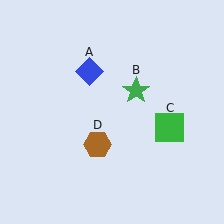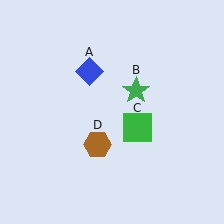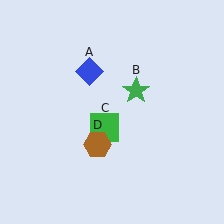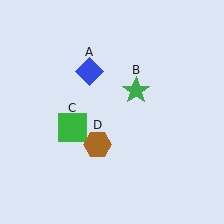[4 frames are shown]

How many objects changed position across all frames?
1 object changed position: green square (object C).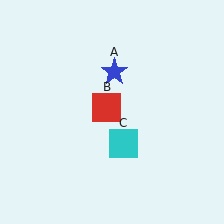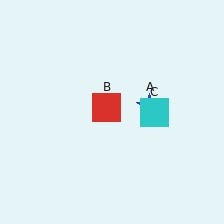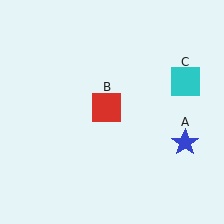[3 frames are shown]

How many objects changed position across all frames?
2 objects changed position: blue star (object A), cyan square (object C).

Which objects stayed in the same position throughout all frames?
Red square (object B) remained stationary.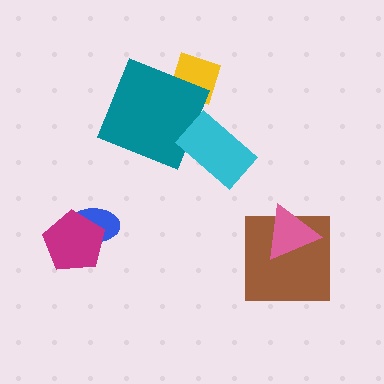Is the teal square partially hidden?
No, no other shape covers it.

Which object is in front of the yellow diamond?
The teal square is in front of the yellow diamond.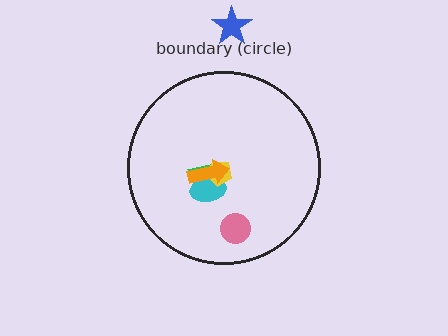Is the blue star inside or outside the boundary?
Outside.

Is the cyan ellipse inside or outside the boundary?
Inside.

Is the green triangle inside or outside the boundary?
Inside.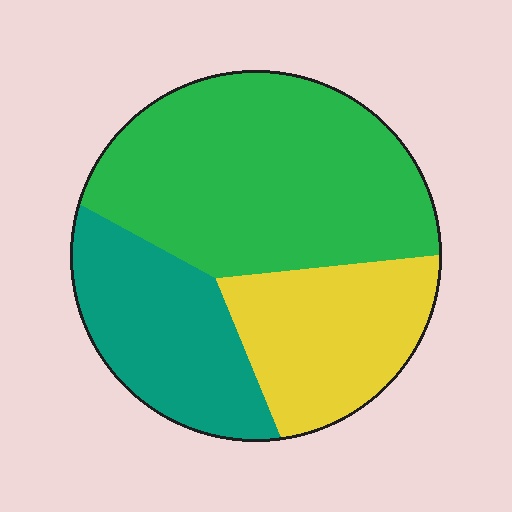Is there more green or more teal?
Green.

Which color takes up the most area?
Green, at roughly 50%.